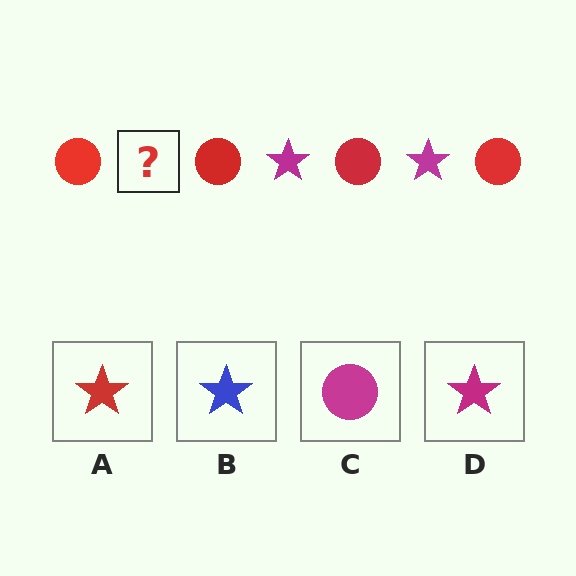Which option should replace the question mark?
Option D.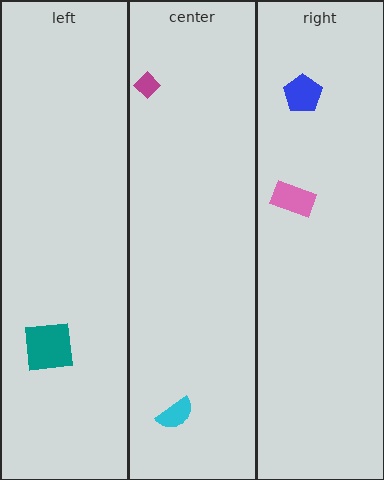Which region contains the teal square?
The left region.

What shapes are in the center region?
The cyan semicircle, the magenta diamond.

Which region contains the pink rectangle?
The right region.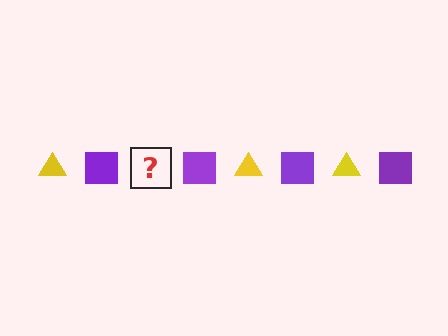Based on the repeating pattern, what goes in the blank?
The blank should be a yellow triangle.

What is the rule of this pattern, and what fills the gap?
The rule is that the pattern alternates between yellow triangle and purple square. The gap should be filled with a yellow triangle.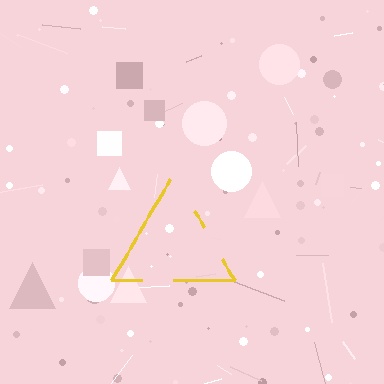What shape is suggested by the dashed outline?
The dashed outline suggests a triangle.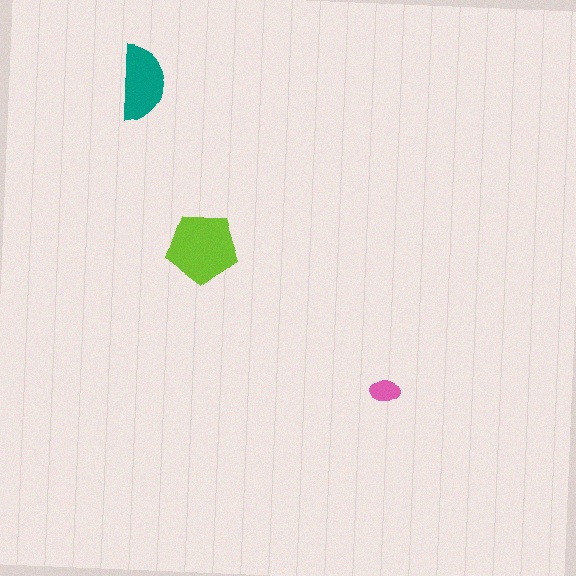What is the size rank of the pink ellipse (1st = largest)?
3rd.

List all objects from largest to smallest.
The lime pentagon, the teal semicircle, the pink ellipse.